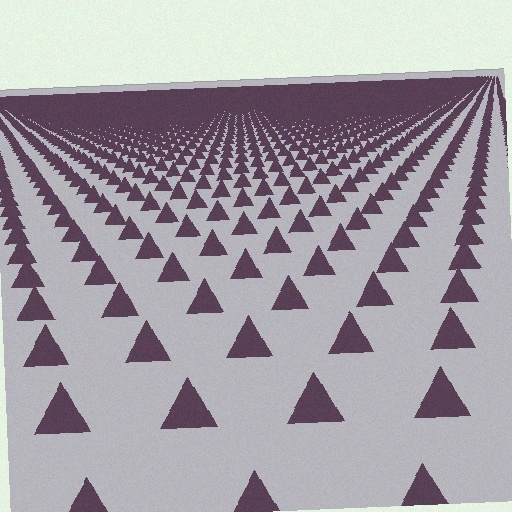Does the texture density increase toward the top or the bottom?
Density increases toward the top.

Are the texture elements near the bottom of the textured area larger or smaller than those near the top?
Larger. Near the bottom, elements are closer to the viewer and appear at a bigger on-screen size.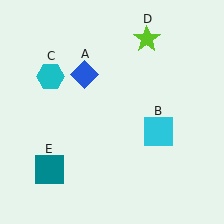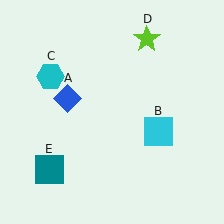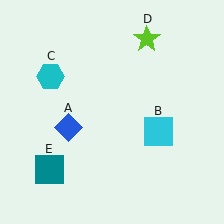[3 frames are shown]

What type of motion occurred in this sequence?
The blue diamond (object A) rotated counterclockwise around the center of the scene.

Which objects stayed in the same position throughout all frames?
Cyan square (object B) and cyan hexagon (object C) and lime star (object D) and teal square (object E) remained stationary.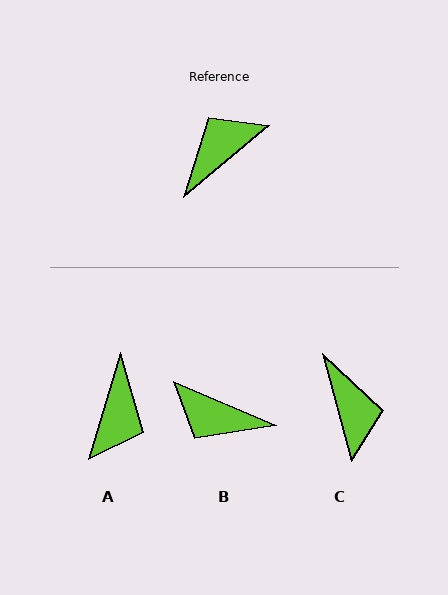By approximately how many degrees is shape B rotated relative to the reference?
Approximately 117 degrees counter-clockwise.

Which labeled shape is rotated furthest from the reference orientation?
A, about 146 degrees away.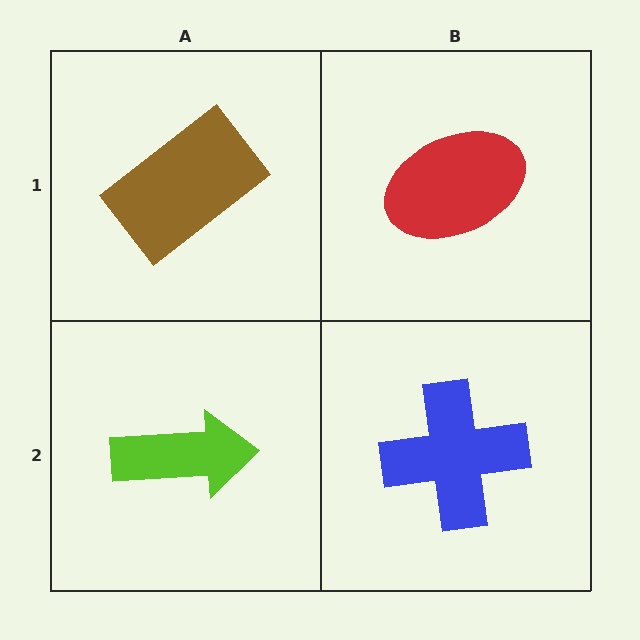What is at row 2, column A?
A lime arrow.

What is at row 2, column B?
A blue cross.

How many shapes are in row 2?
2 shapes.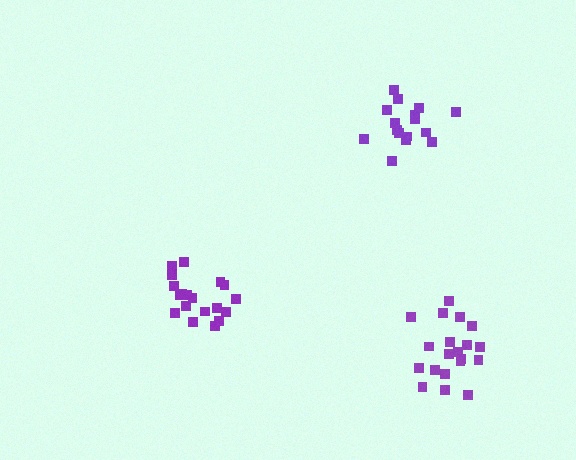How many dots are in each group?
Group 1: 20 dots, Group 2: 20 dots, Group 3: 16 dots (56 total).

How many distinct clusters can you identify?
There are 3 distinct clusters.